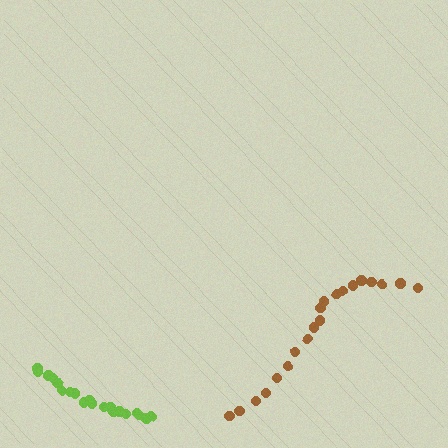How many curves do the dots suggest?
There are 2 distinct paths.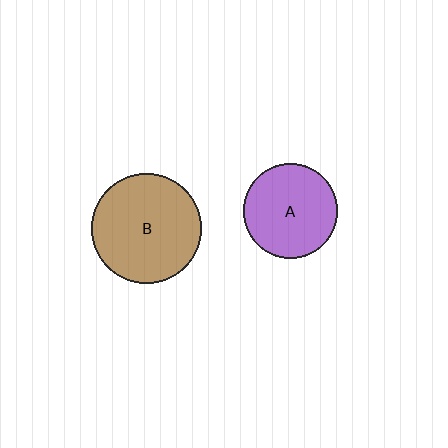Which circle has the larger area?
Circle B (brown).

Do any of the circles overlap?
No, none of the circles overlap.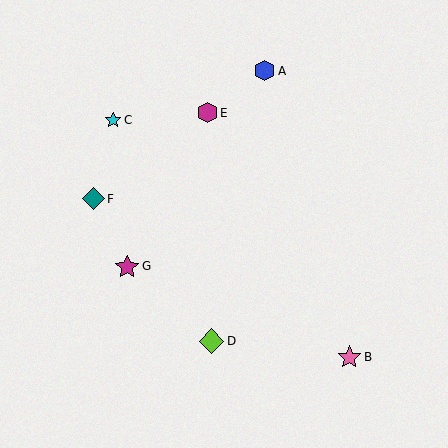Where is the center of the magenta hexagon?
The center of the magenta hexagon is at (208, 113).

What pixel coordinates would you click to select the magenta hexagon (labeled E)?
Click at (208, 113) to select the magenta hexagon E.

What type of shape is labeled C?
Shape C is a cyan star.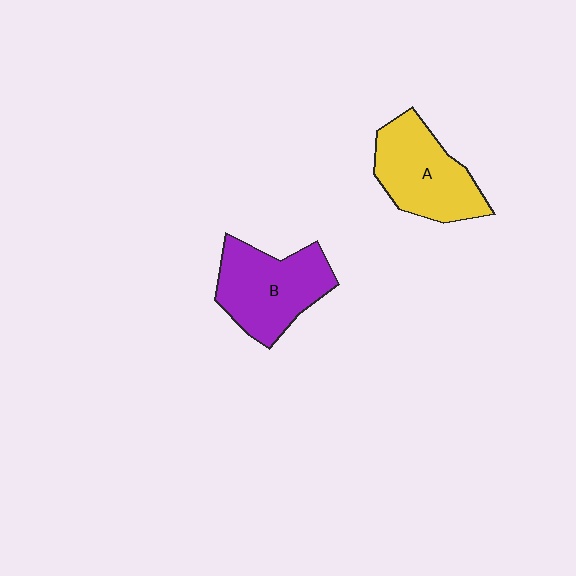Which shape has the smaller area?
Shape A (yellow).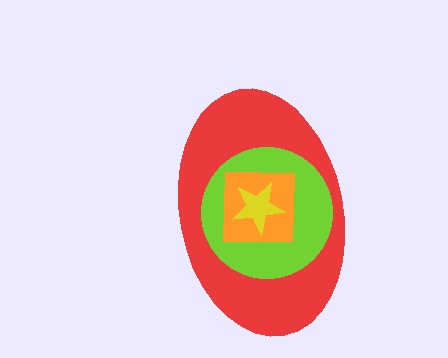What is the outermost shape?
The red ellipse.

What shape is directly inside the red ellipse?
The lime circle.